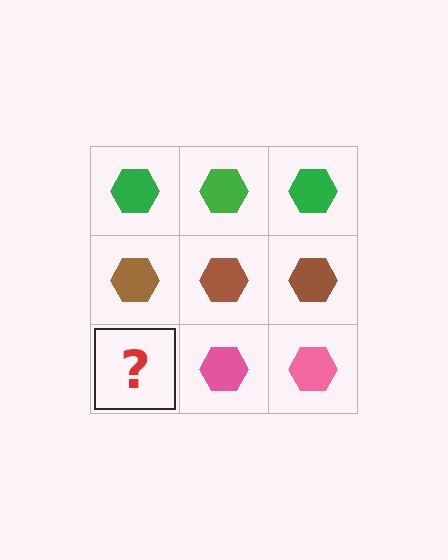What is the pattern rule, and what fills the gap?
The rule is that each row has a consistent color. The gap should be filled with a pink hexagon.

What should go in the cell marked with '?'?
The missing cell should contain a pink hexagon.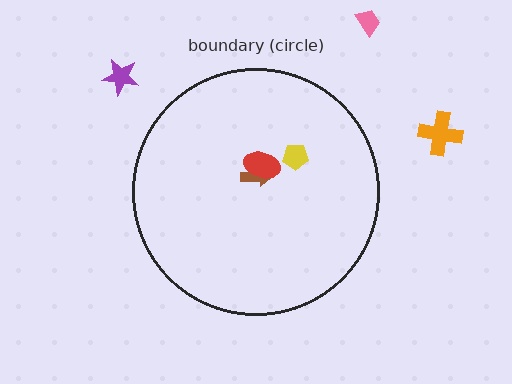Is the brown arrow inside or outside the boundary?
Inside.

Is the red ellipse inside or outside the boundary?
Inside.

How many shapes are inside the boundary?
3 inside, 3 outside.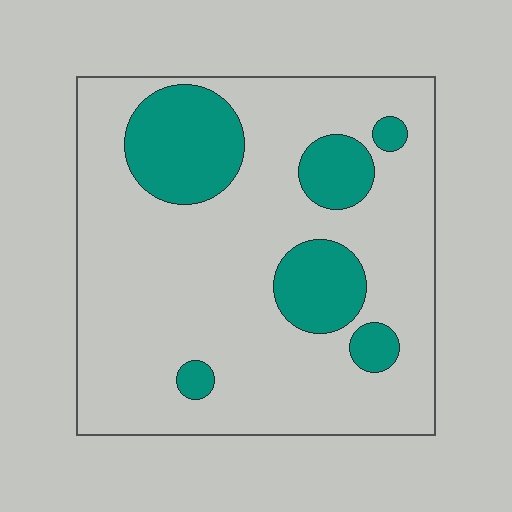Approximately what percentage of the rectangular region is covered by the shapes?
Approximately 20%.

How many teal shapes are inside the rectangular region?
6.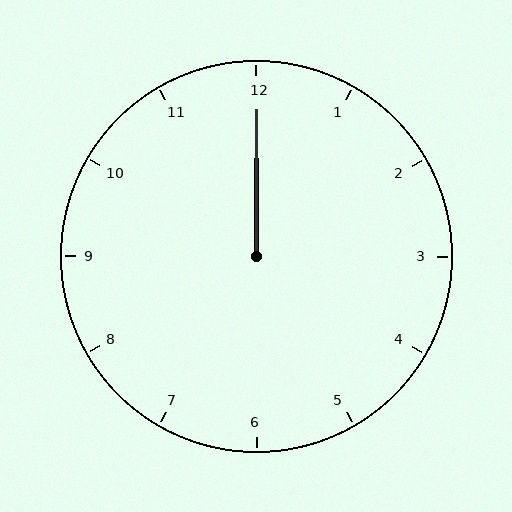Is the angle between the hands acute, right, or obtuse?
It is acute.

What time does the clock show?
12:00.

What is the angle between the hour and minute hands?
Approximately 0 degrees.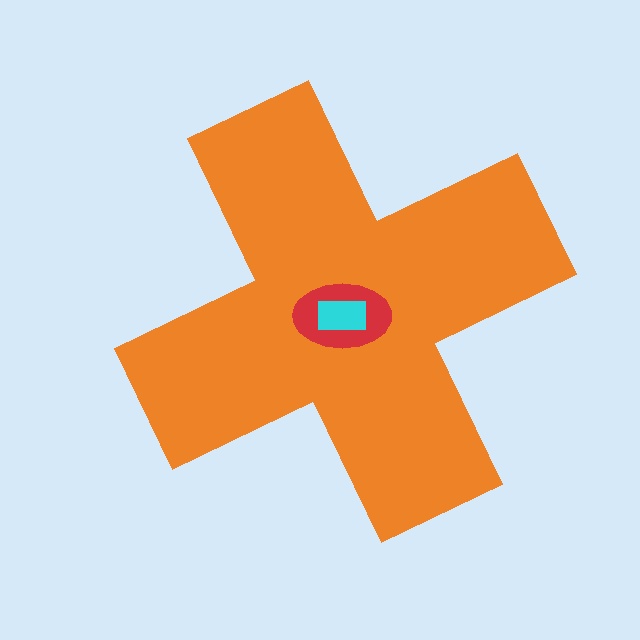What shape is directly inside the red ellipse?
The cyan rectangle.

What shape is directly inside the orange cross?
The red ellipse.